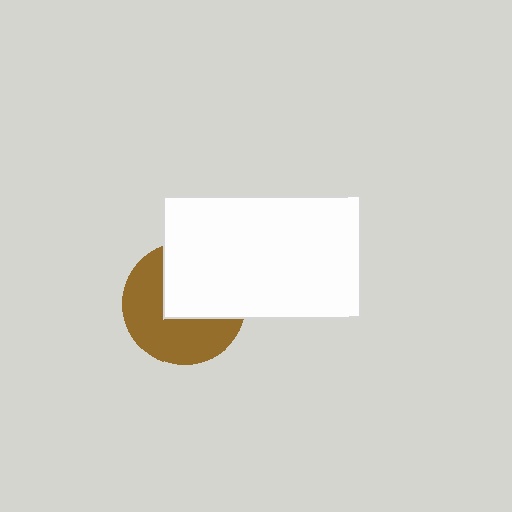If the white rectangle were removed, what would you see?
You would see the complete brown circle.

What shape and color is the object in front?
The object in front is a white rectangle.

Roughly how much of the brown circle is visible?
About half of it is visible (roughly 54%).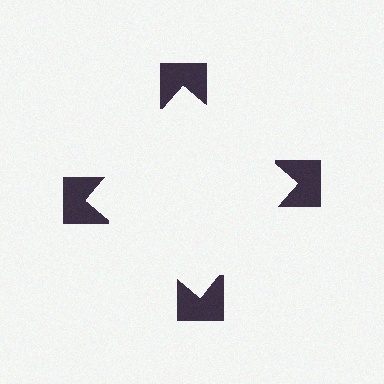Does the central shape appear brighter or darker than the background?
It typically appears slightly brighter than the background, even though no actual brightness change is drawn.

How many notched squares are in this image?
There are 4 — one at each vertex of the illusory square.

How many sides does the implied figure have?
4 sides.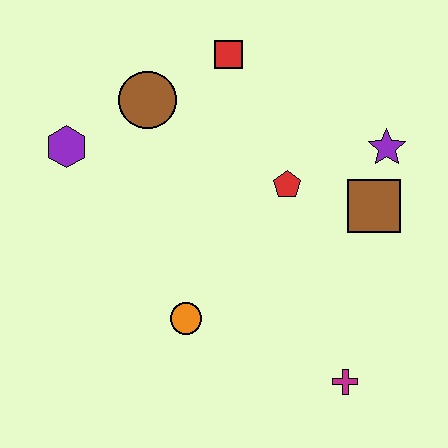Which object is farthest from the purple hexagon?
The magenta cross is farthest from the purple hexagon.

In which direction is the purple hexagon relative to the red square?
The purple hexagon is to the left of the red square.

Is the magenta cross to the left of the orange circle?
No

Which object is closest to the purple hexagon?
The brown circle is closest to the purple hexagon.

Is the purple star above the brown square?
Yes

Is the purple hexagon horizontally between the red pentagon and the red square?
No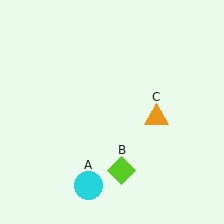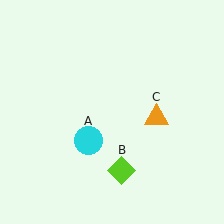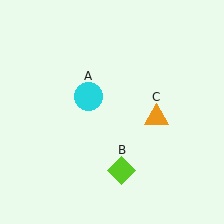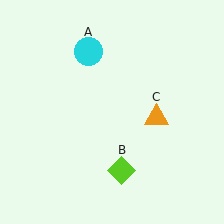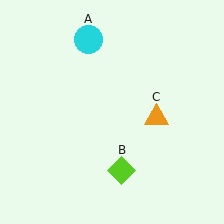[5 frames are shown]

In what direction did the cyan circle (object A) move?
The cyan circle (object A) moved up.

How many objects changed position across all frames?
1 object changed position: cyan circle (object A).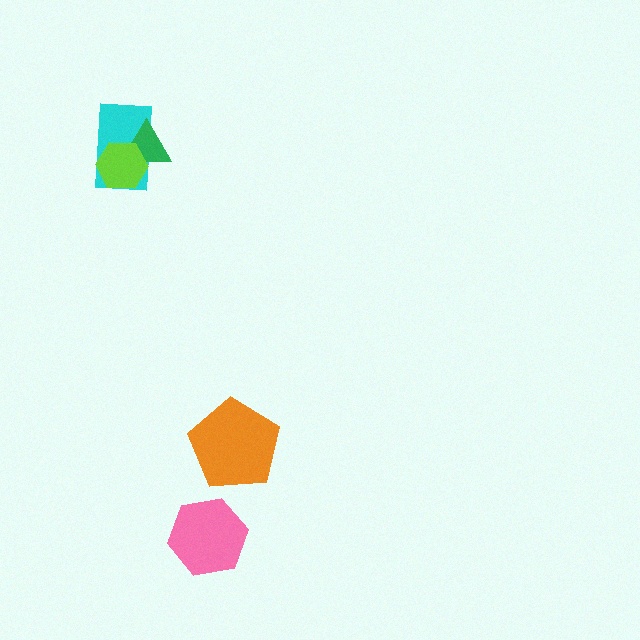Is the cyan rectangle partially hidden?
Yes, it is partially covered by another shape.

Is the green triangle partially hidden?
Yes, it is partially covered by another shape.